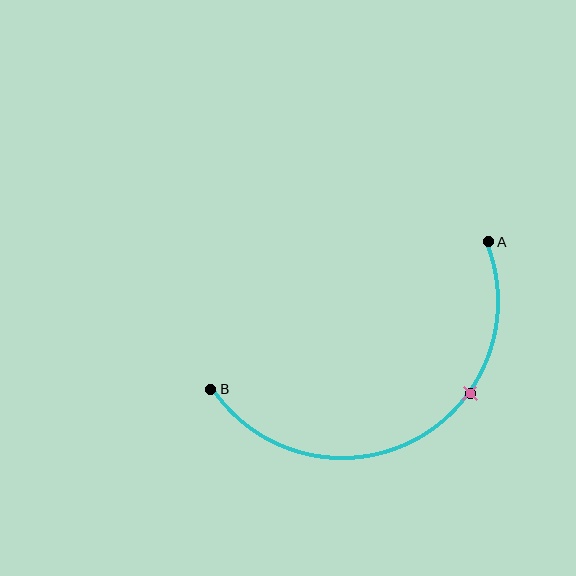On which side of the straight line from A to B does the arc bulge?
The arc bulges below the straight line connecting A and B.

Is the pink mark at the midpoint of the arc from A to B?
No. The pink mark lies on the arc but is closer to endpoint A. The arc midpoint would be at the point on the curve equidistant along the arc from both A and B.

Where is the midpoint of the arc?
The arc midpoint is the point on the curve farthest from the straight line joining A and B. It sits below that line.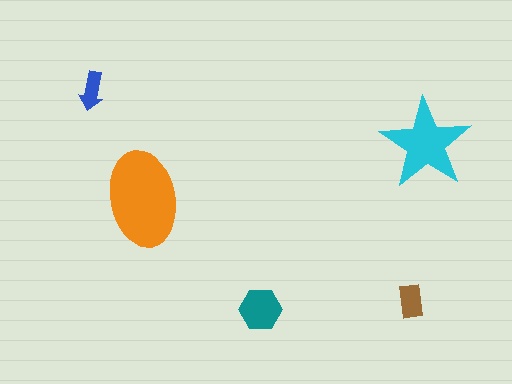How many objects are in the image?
There are 5 objects in the image.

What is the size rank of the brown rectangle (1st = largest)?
4th.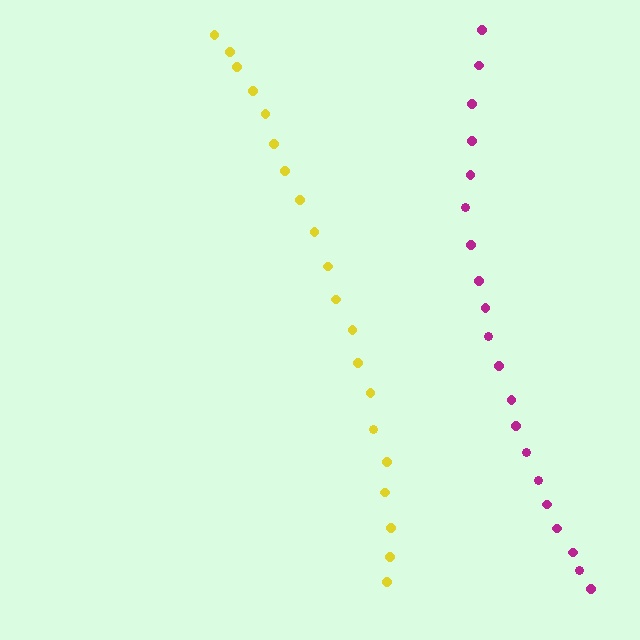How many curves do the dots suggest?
There are 2 distinct paths.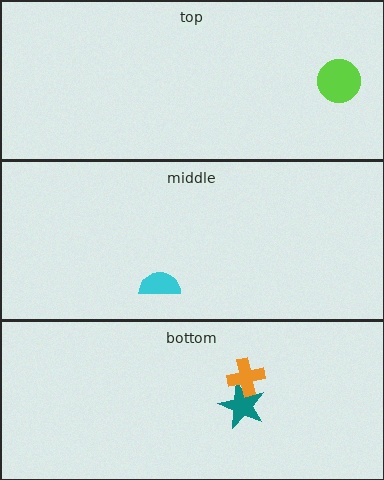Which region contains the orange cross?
The bottom region.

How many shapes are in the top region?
1.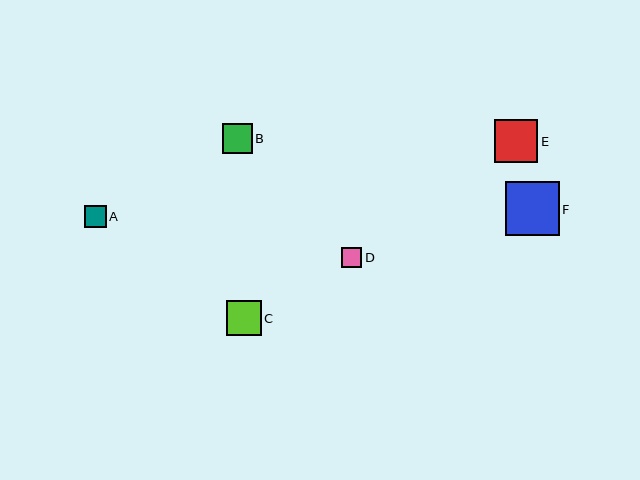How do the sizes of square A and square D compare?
Square A and square D are approximately the same size.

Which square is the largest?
Square F is the largest with a size of approximately 54 pixels.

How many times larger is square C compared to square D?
Square C is approximately 1.7 times the size of square D.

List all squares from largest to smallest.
From largest to smallest: F, E, C, B, A, D.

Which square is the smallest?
Square D is the smallest with a size of approximately 20 pixels.